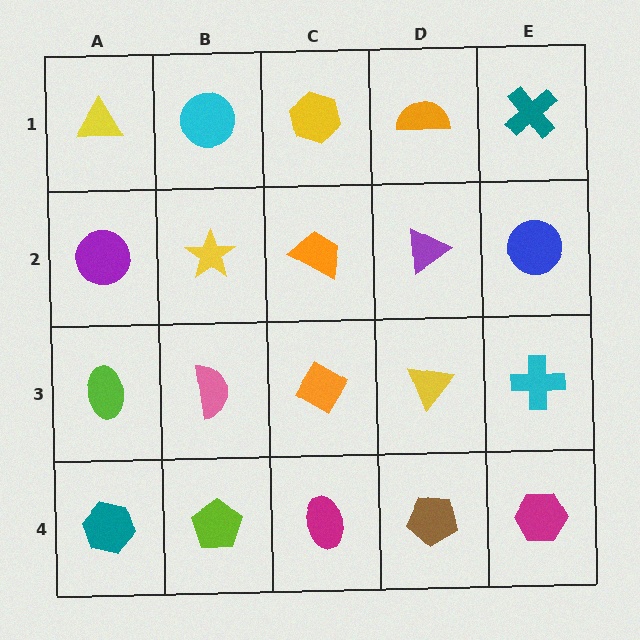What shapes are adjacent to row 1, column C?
An orange trapezoid (row 2, column C), a cyan circle (row 1, column B), an orange semicircle (row 1, column D).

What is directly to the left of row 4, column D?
A magenta ellipse.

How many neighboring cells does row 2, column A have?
3.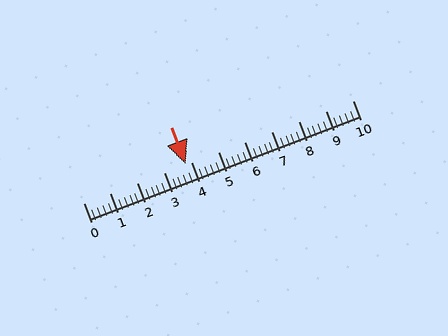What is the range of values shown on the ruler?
The ruler shows values from 0 to 10.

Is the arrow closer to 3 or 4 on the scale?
The arrow is closer to 4.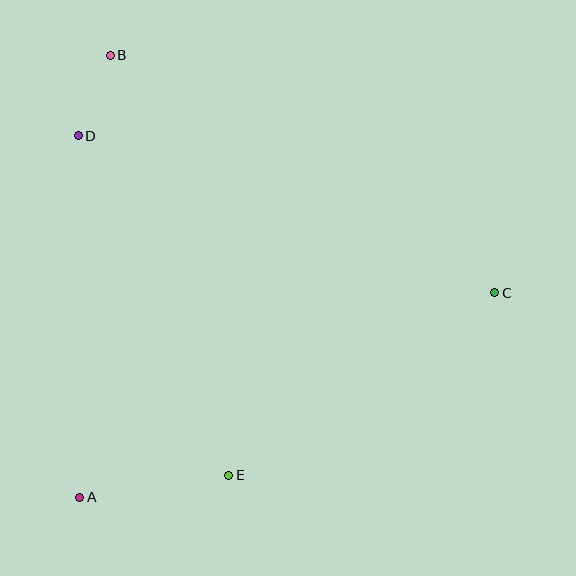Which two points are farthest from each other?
Points A and C are farthest from each other.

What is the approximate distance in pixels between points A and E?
The distance between A and E is approximately 151 pixels.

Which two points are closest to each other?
Points B and D are closest to each other.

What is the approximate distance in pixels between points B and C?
The distance between B and C is approximately 452 pixels.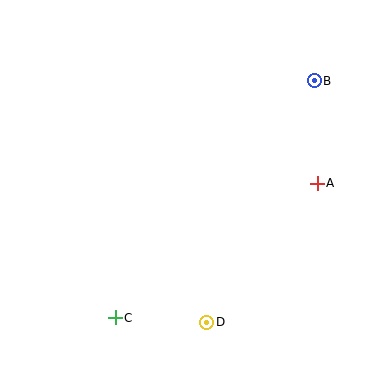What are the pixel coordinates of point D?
Point D is at (207, 322).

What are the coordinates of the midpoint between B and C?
The midpoint between B and C is at (215, 199).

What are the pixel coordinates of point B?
Point B is at (314, 81).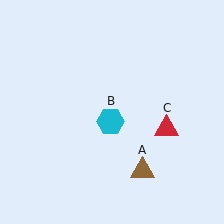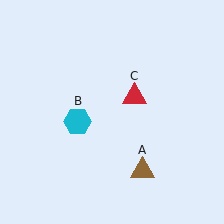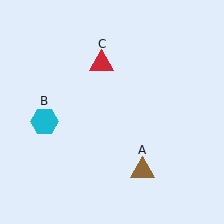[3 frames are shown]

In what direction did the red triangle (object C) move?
The red triangle (object C) moved up and to the left.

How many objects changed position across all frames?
2 objects changed position: cyan hexagon (object B), red triangle (object C).